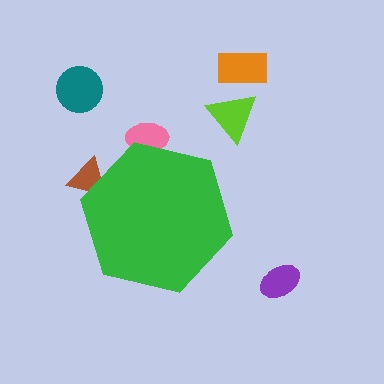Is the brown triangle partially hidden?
Yes, the brown triangle is partially hidden behind the green hexagon.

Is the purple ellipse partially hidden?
No, the purple ellipse is fully visible.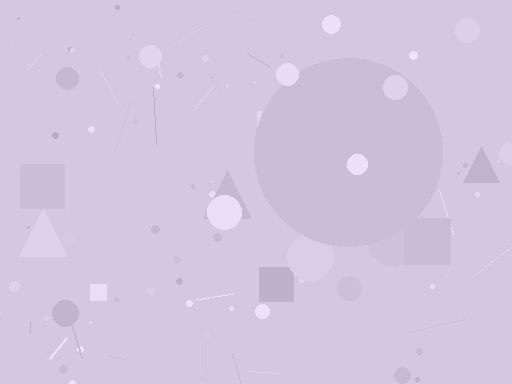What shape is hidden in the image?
A circle is hidden in the image.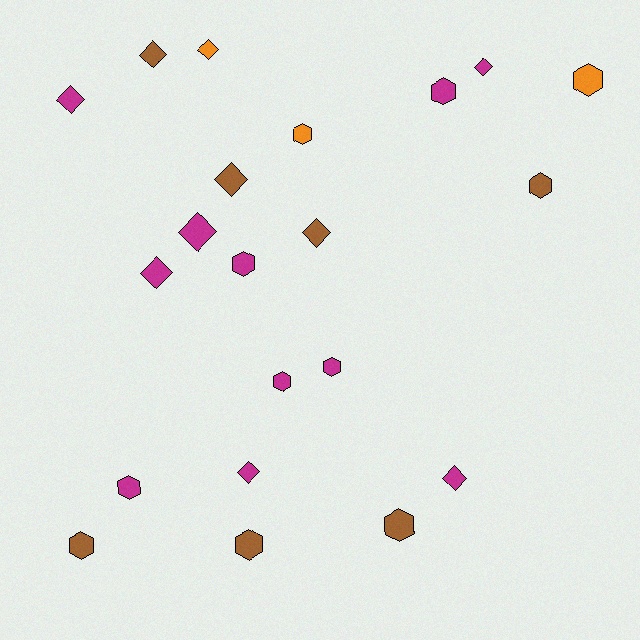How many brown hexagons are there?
There are 4 brown hexagons.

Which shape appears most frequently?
Hexagon, with 11 objects.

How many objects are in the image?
There are 21 objects.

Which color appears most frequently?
Magenta, with 11 objects.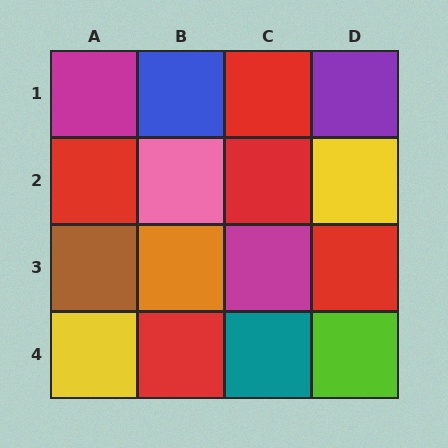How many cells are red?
5 cells are red.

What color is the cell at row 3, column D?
Red.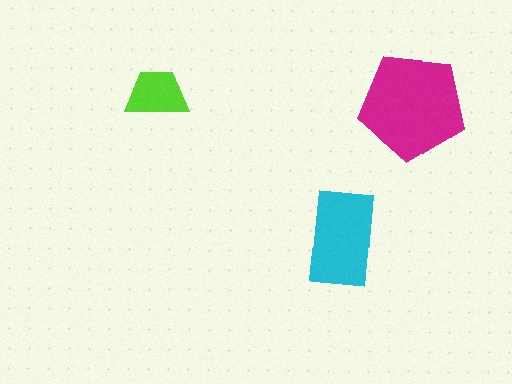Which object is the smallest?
The lime trapezoid.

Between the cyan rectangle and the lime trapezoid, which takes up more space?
The cyan rectangle.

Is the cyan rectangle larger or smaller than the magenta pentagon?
Smaller.